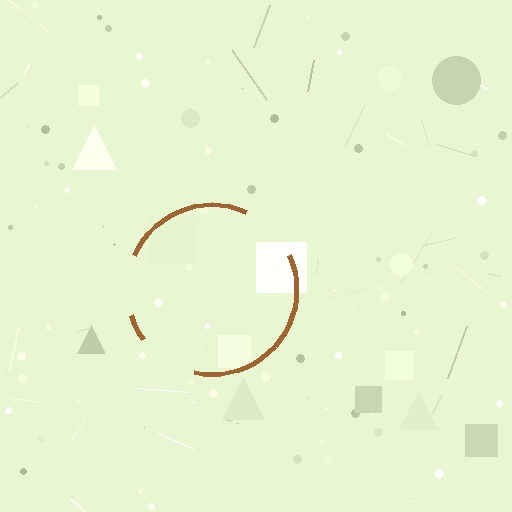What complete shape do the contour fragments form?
The contour fragments form a circle.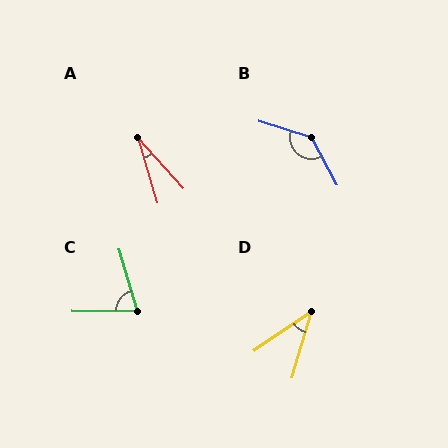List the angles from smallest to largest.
A (25°), D (39°), C (73°), B (135°).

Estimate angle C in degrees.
Approximately 73 degrees.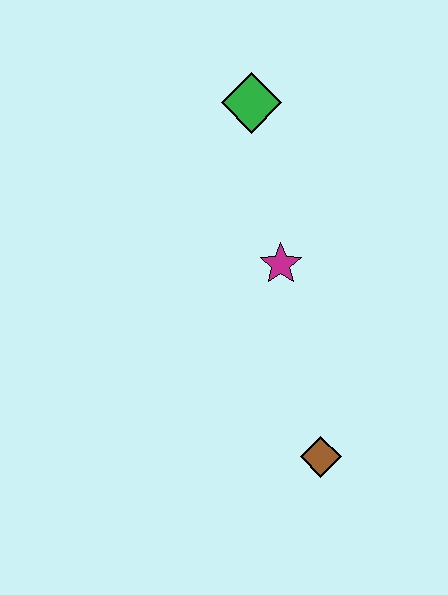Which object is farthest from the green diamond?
The brown diamond is farthest from the green diamond.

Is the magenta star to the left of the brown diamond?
Yes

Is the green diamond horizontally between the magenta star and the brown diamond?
No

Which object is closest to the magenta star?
The green diamond is closest to the magenta star.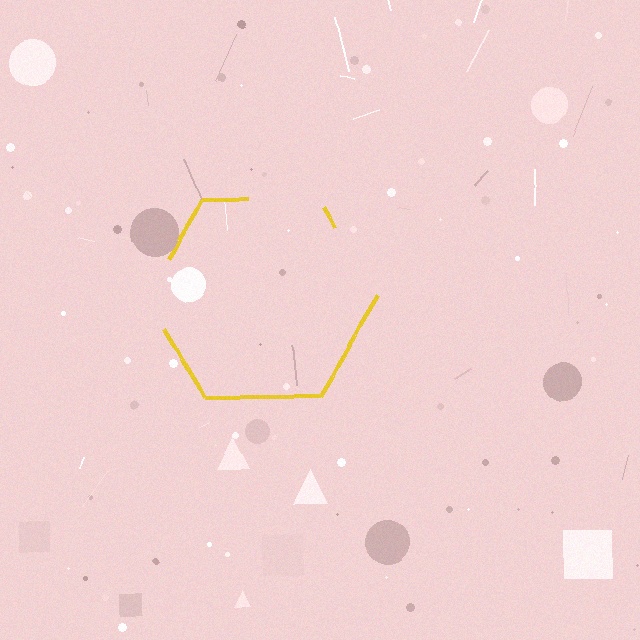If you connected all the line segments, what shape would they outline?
They would outline a hexagon.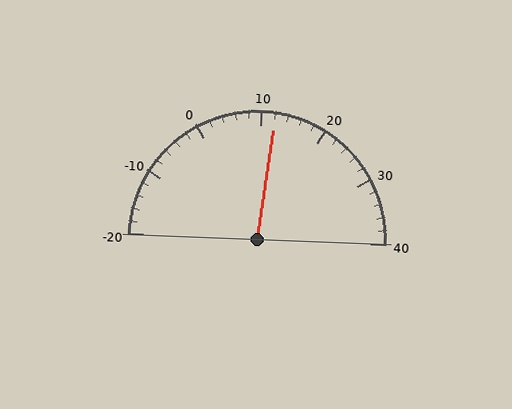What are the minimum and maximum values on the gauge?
The gauge ranges from -20 to 40.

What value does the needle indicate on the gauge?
The needle indicates approximately 12.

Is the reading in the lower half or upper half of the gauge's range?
The reading is in the upper half of the range (-20 to 40).